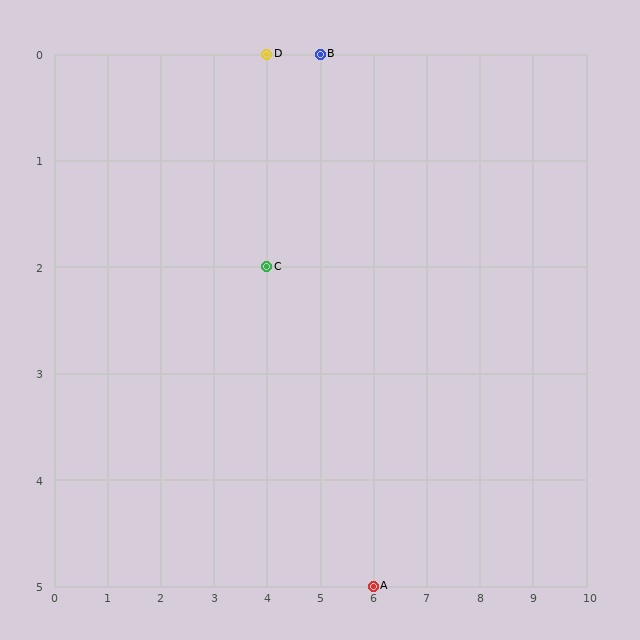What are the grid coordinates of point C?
Point C is at grid coordinates (4, 2).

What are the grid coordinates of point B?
Point B is at grid coordinates (5, 0).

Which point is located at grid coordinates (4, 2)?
Point C is at (4, 2).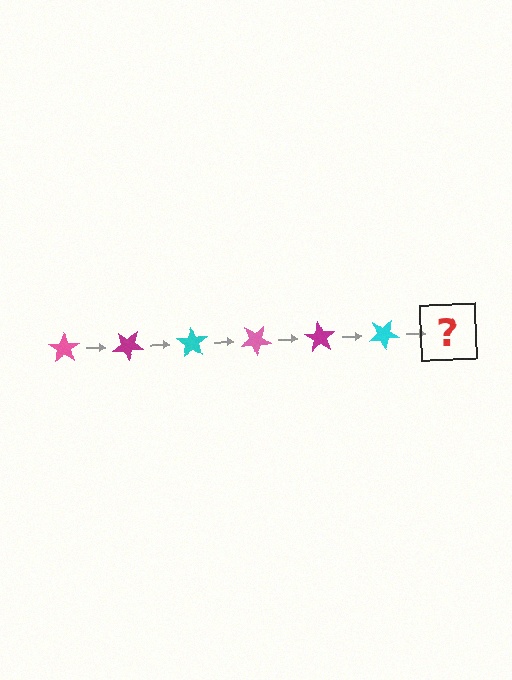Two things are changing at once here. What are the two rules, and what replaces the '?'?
The two rules are that it rotates 35 degrees each step and the color cycles through pink, magenta, and cyan. The '?' should be a pink star, rotated 210 degrees from the start.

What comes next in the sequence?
The next element should be a pink star, rotated 210 degrees from the start.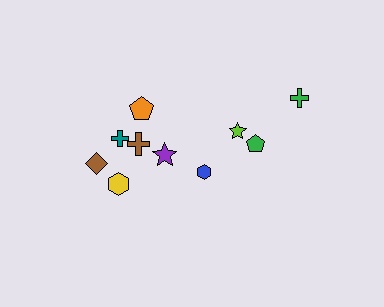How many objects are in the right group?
There are 4 objects.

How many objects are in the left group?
There are 6 objects.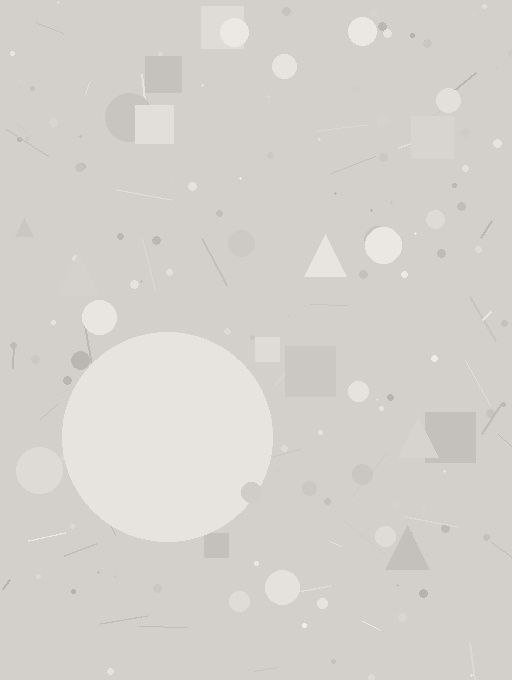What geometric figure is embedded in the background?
A circle is embedded in the background.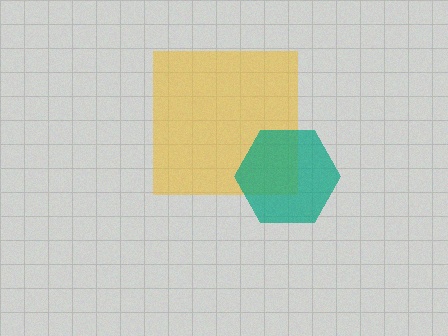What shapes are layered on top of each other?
The layered shapes are: a yellow square, a teal hexagon.